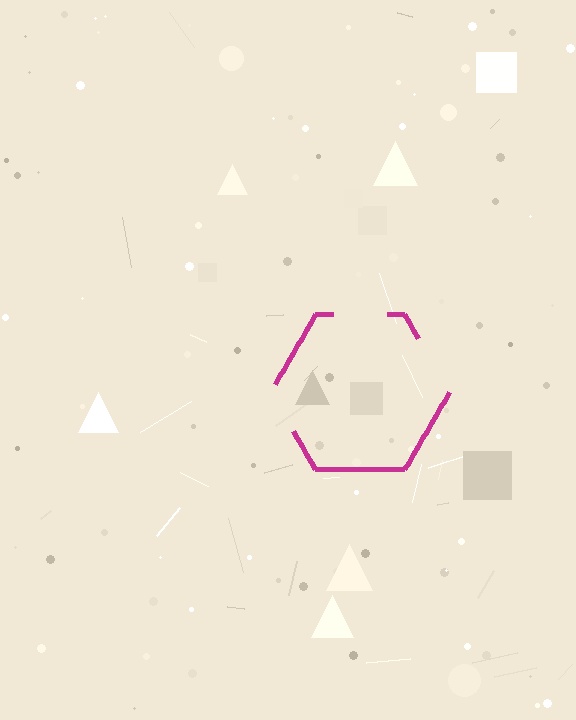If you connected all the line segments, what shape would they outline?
They would outline a hexagon.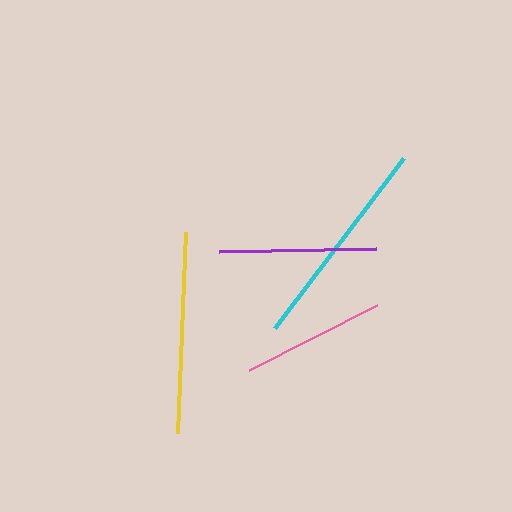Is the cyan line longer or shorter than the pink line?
The cyan line is longer than the pink line.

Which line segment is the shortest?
The pink line is the shortest at approximately 143 pixels.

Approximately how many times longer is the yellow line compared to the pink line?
The yellow line is approximately 1.4 times the length of the pink line.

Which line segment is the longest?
The cyan line is the longest at approximately 213 pixels.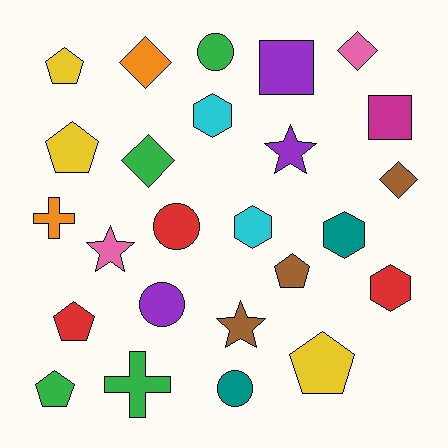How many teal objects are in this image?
There are 2 teal objects.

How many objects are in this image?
There are 25 objects.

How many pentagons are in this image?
There are 6 pentagons.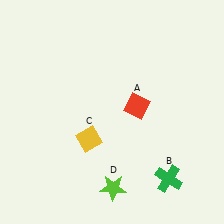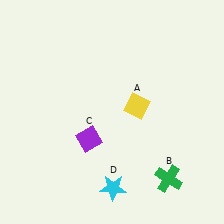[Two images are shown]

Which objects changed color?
A changed from red to yellow. C changed from yellow to purple. D changed from lime to cyan.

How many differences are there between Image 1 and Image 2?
There are 3 differences between the two images.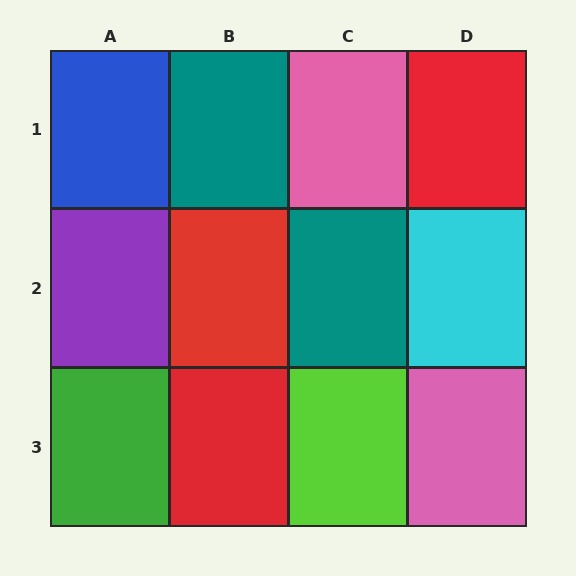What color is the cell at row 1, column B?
Teal.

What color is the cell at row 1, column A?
Blue.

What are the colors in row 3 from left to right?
Green, red, lime, pink.